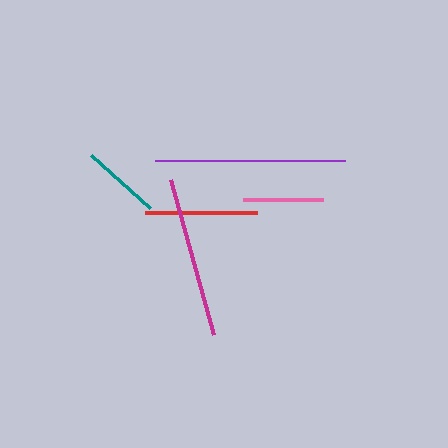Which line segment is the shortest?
The teal line is the shortest at approximately 79 pixels.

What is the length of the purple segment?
The purple segment is approximately 189 pixels long.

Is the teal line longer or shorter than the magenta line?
The magenta line is longer than the teal line.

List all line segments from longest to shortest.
From longest to shortest: purple, magenta, red, pink, teal.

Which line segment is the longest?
The purple line is the longest at approximately 189 pixels.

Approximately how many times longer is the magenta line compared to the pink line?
The magenta line is approximately 2.0 times the length of the pink line.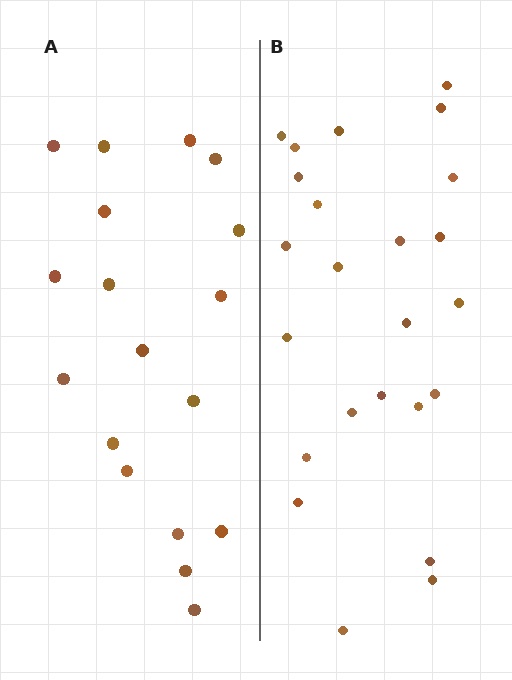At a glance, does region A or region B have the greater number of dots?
Region B (the right region) has more dots.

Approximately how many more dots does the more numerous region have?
Region B has about 6 more dots than region A.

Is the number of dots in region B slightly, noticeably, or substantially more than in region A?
Region B has noticeably more, but not dramatically so. The ratio is roughly 1.3 to 1.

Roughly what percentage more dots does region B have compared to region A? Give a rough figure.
About 35% more.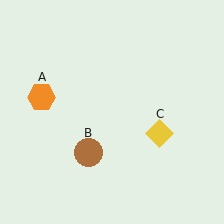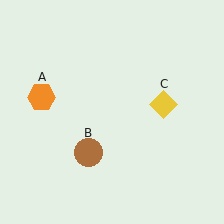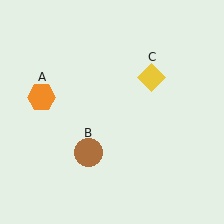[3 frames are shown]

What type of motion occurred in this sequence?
The yellow diamond (object C) rotated counterclockwise around the center of the scene.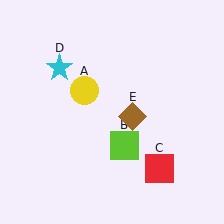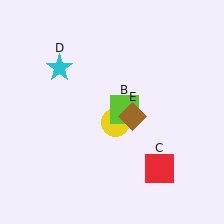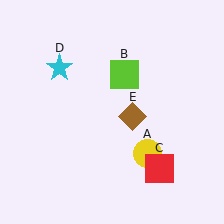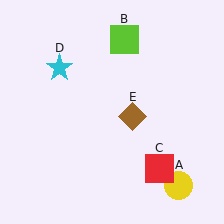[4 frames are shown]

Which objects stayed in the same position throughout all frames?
Red square (object C) and cyan star (object D) and brown diamond (object E) remained stationary.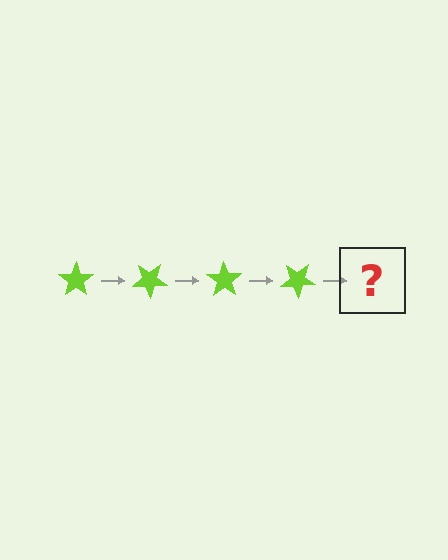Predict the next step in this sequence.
The next step is a lime star rotated 140 degrees.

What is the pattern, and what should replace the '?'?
The pattern is that the star rotates 35 degrees each step. The '?' should be a lime star rotated 140 degrees.